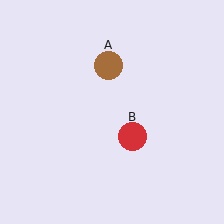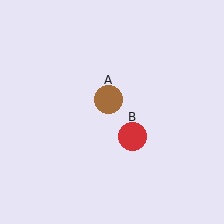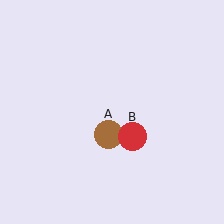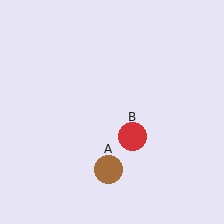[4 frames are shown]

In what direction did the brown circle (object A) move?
The brown circle (object A) moved down.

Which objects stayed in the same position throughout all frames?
Red circle (object B) remained stationary.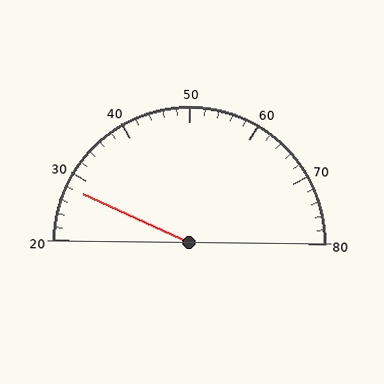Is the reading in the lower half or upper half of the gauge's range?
The reading is in the lower half of the range (20 to 80).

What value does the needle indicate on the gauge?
The needle indicates approximately 28.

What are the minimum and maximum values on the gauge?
The gauge ranges from 20 to 80.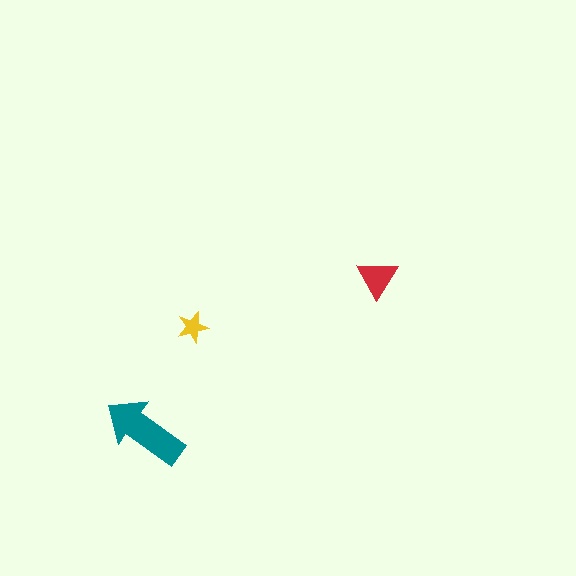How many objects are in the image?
There are 3 objects in the image.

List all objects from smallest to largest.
The yellow star, the red triangle, the teal arrow.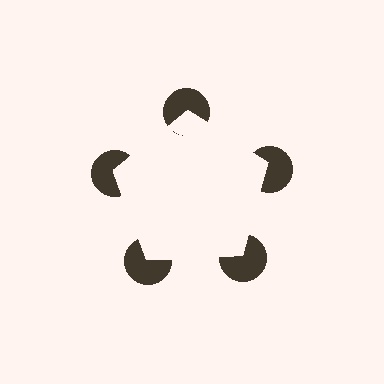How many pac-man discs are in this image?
There are 5 — one at each vertex of the illusory pentagon.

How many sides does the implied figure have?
5 sides.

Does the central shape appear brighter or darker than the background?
It typically appears slightly brighter than the background, even though no actual brightness change is drawn.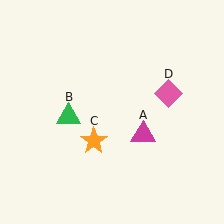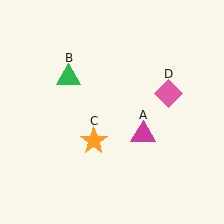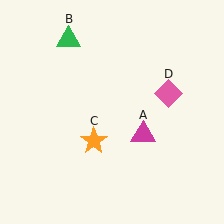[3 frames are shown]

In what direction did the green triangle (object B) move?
The green triangle (object B) moved up.